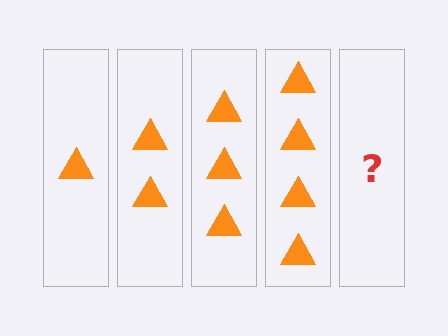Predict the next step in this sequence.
The next step is 5 triangles.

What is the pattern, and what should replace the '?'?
The pattern is that each step adds one more triangle. The '?' should be 5 triangles.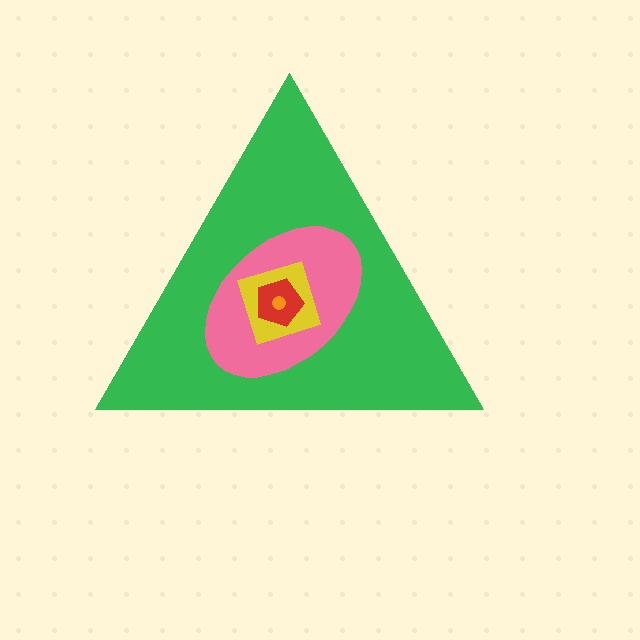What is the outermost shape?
The green triangle.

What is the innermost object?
The orange circle.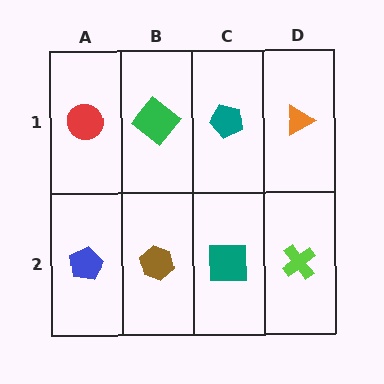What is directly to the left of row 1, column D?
A teal pentagon.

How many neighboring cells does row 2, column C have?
3.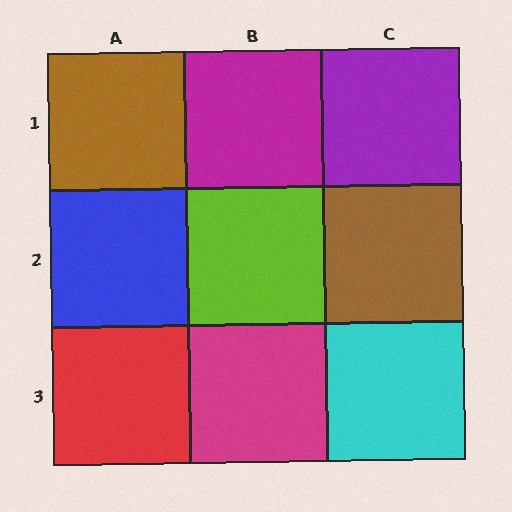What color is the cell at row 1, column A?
Brown.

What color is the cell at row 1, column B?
Magenta.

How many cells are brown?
2 cells are brown.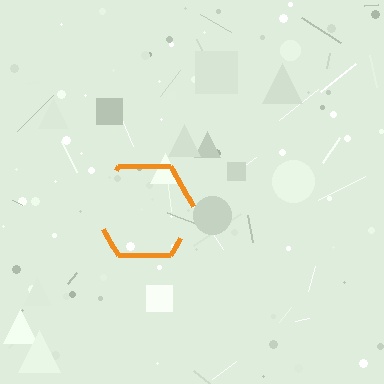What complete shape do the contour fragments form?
The contour fragments form a hexagon.